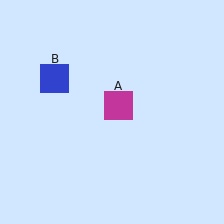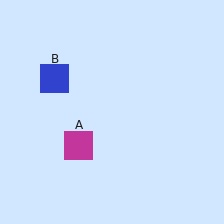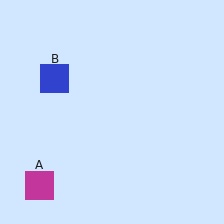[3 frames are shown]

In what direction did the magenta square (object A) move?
The magenta square (object A) moved down and to the left.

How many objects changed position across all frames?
1 object changed position: magenta square (object A).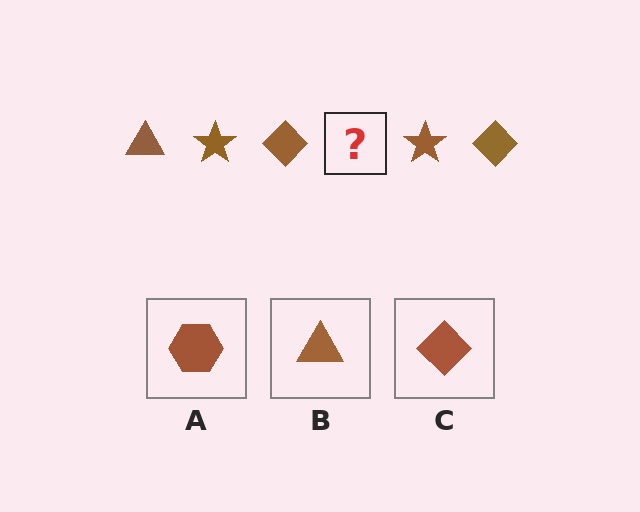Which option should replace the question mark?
Option B.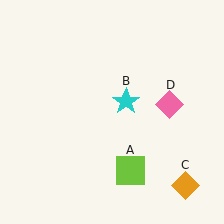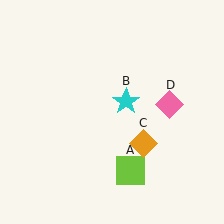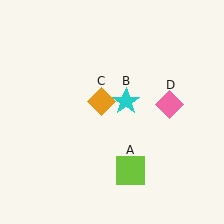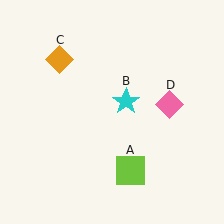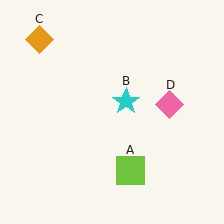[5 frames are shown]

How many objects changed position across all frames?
1 object changed position: orange diamond (object C).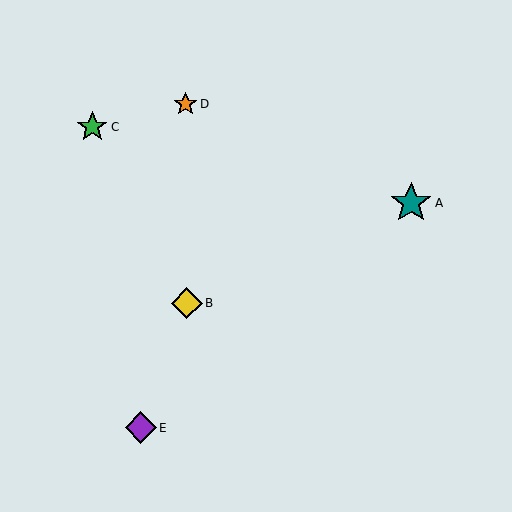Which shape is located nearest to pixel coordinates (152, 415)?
The purple diamond (labeled E) at (141, 428) is nearest to that location.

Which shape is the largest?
The teal star (labeled A) is the largest.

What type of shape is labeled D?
Shape D is an orange star.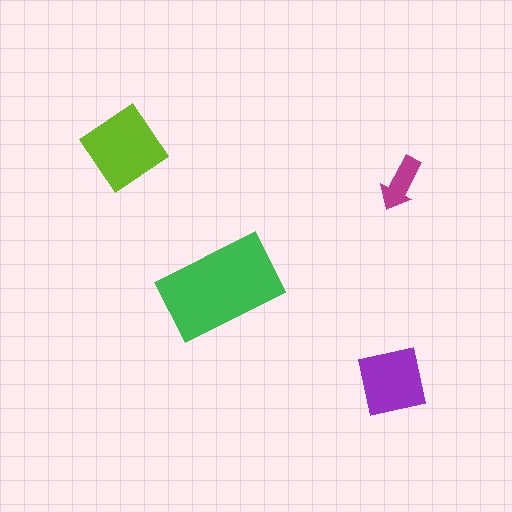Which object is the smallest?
The magenta arrow.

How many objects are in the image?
There are 4 objects in the image.